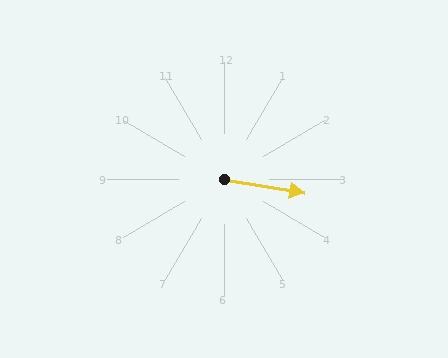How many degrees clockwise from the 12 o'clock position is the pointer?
Approximately 100 degrees.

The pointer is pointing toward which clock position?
Roughly 3 o'clock.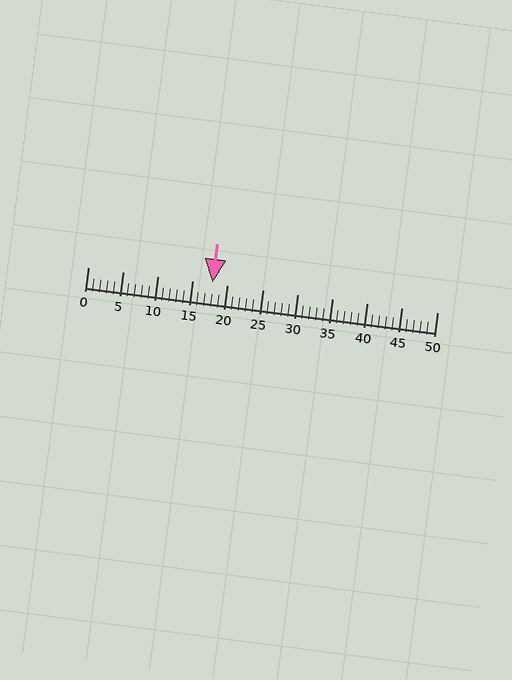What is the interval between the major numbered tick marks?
The major tick marks are spaced 5 units apart.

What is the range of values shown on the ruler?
The ruler shows values from 0 to 50.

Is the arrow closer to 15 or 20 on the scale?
The arrow is closer to 20.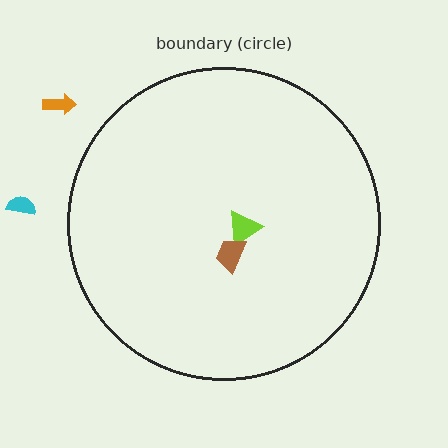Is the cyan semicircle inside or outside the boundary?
Outside.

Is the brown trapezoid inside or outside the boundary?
Inside.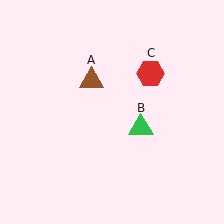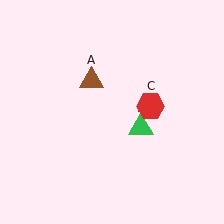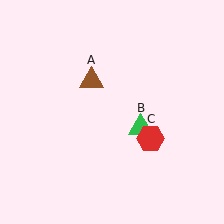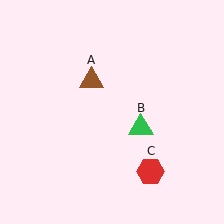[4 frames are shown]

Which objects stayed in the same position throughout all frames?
Brown triangle (object A) and green triangle (object B) remained stationary.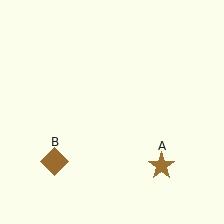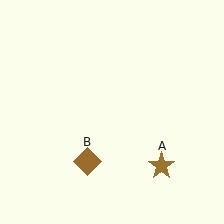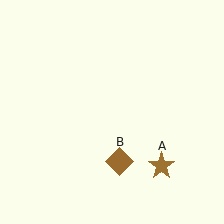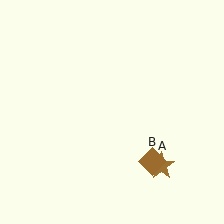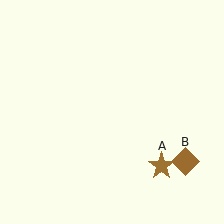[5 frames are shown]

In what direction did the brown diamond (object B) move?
The brown diamond (object B) moved right.